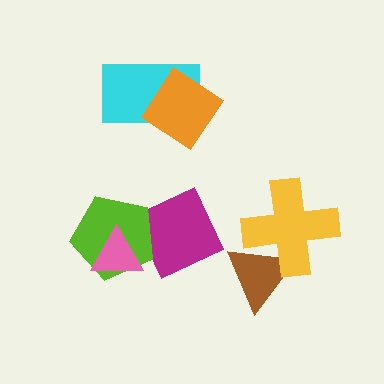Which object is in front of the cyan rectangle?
The orange diamond is in front of the cyan rectangle.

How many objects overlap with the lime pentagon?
2 objects overlap with the lime pentagon.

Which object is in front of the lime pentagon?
The pink triangle is in front of the lime pentagon.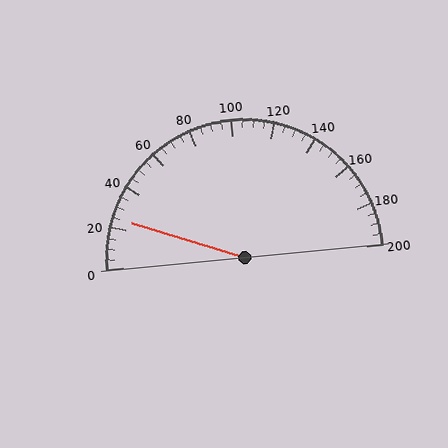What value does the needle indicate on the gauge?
The needle indicates approximately 25.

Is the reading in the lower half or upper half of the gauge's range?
The reading is in the lower half of the range (0 to 200).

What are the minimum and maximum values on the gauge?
The gauge ranges from 0 to 200.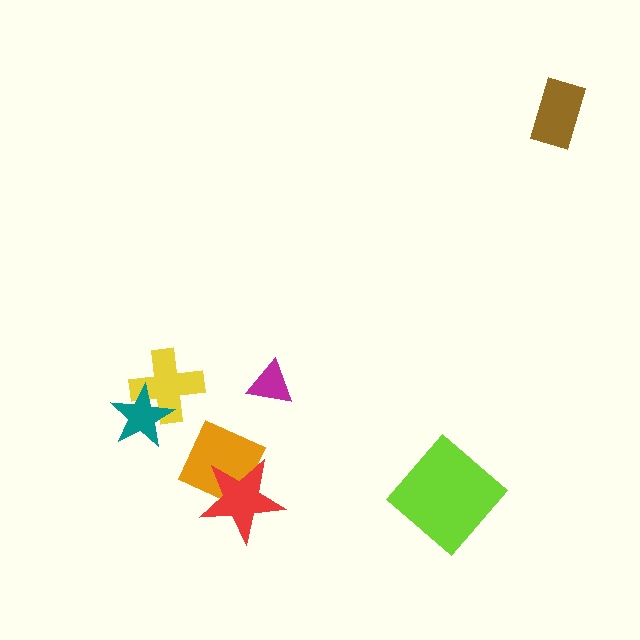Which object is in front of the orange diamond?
The red star is in front of the orange diamond.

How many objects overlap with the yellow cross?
1 object overlaps with the yellow cross.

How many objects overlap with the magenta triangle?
0 objects overlap with the magenta triangle.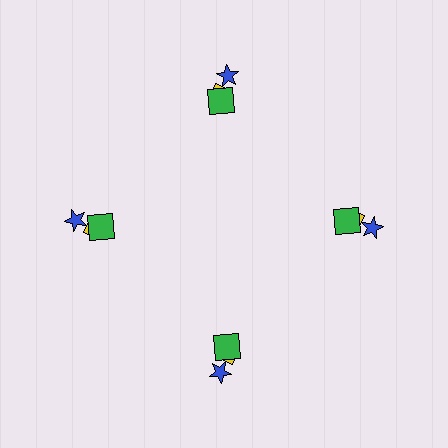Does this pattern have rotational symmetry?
Yes, this pattern has 4-fold rotational symmetry. It looks the same after rotating 90 degrees around the center.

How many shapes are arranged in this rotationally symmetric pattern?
There are 12 shapes, arranged in 4 groups of 3.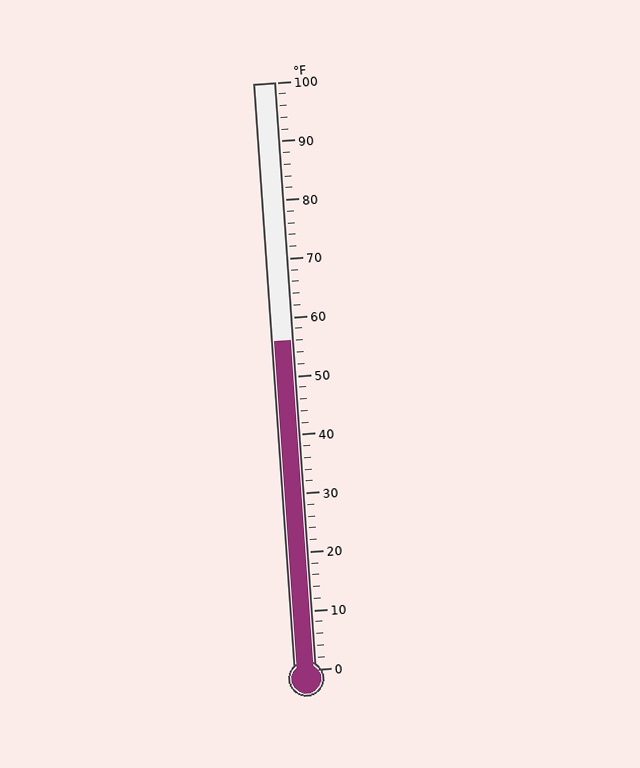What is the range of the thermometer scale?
The thermometer scale ranges from 0°F to 100°F.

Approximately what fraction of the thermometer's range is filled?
The thermometer is filled to approximately 55% of its range.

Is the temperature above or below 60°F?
The temperature is below 60°F.